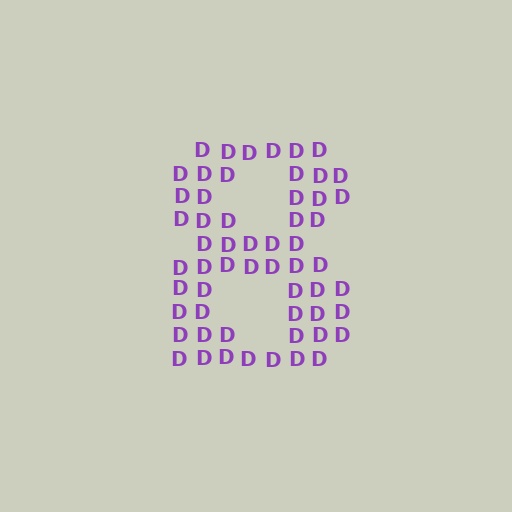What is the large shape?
The large shape is the digit 8.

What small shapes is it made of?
It is made of small letter D's.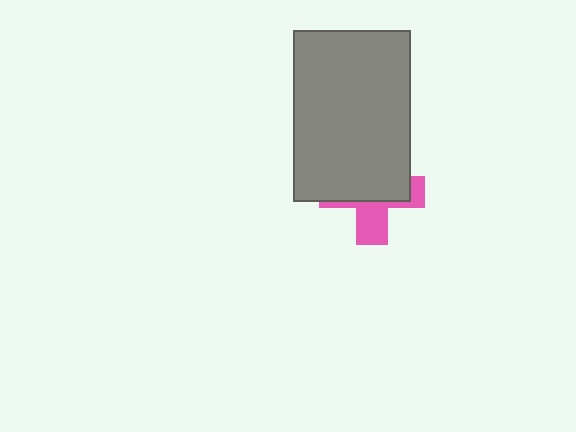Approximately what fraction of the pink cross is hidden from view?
Roughly 62% of the pink cross is hidden behind the gray rectangle.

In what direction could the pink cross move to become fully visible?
The pink cross could move down. That would shift it out from behind the gray rectangle entirely.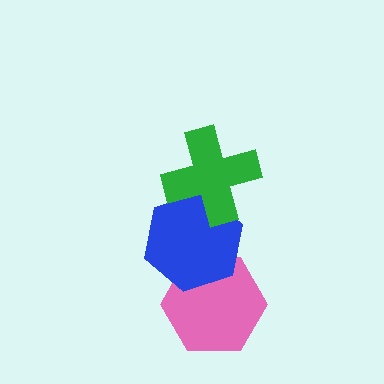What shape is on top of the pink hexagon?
The blue hexagon is on top of the pink hexagon.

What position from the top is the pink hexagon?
The pink hexagon is 3rd from the top.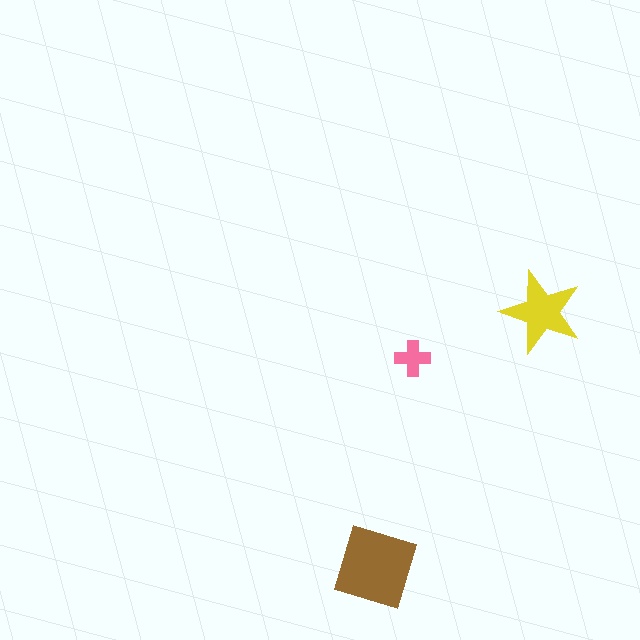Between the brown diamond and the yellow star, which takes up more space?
The brown diamond.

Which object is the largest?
The brown diamond.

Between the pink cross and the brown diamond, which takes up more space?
The brown diamond.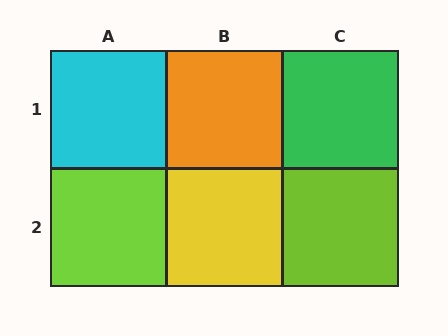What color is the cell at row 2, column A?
Lime.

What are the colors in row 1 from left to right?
Cyan, orange, green.